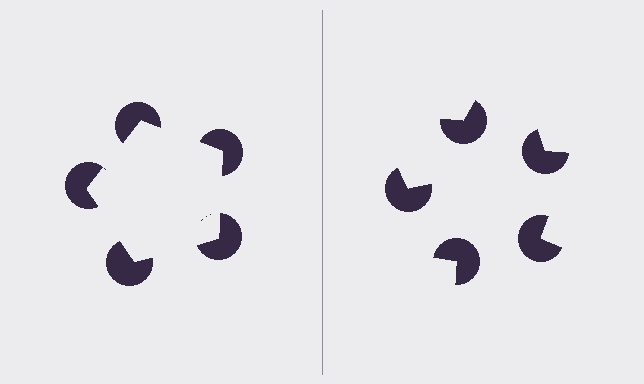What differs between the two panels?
The pac-man discs are positioned identically on both sides; only the wedge orientations differ. On the left they align to a pentagon; on the right they are misaligned.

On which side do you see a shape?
An illusory pentagon appears on the left side. On the right side the wedge cuts are rotated, so no coherent shape forms.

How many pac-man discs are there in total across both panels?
10 — 5 on each side.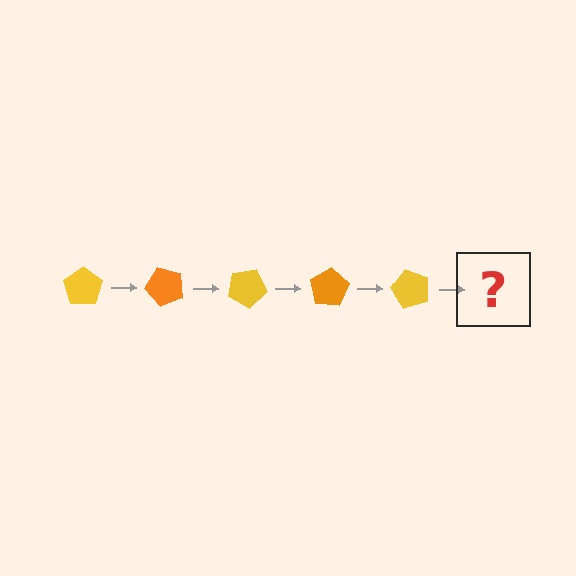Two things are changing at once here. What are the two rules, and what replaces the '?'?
The two rules are that it rotates 50 degrees each step and the color cycles through yellow and orange. The '?' should be an orange pentagon, rotated 250 degrees from the start.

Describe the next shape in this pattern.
It should be an orange pentagon, rotated 250 degrees from the start.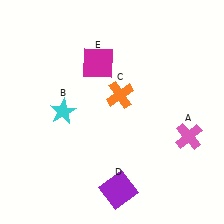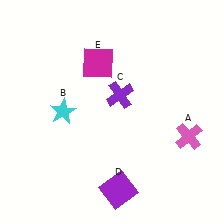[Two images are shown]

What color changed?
The cross (C) changed from orange in Image 1 to purple in Image 2.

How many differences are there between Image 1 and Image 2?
There is 1 difference between the two images.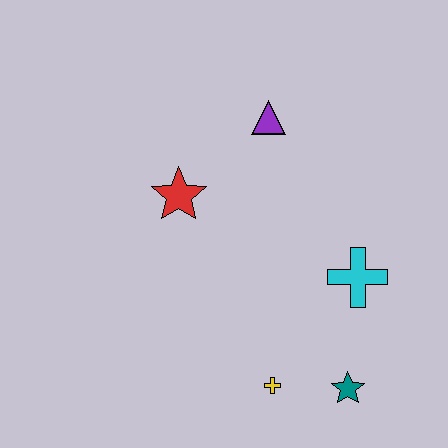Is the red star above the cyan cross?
Yes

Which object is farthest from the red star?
The teal star is farthest from the red star.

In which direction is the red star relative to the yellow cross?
The red star is above the yellow cross.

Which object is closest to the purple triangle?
The red star is closest to the purple triangle.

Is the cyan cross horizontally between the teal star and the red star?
No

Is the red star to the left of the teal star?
Yes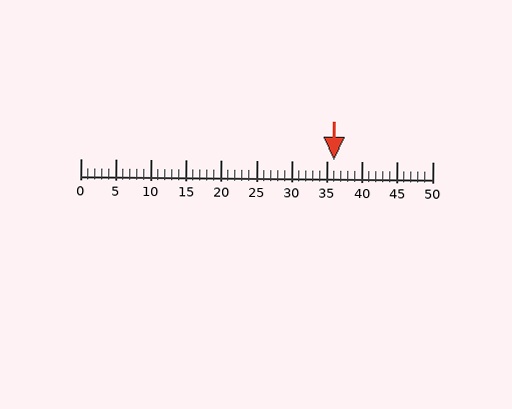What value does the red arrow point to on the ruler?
The red arrow points to approximately 36.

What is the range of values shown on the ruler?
The ruler shows values from 0 to 50.